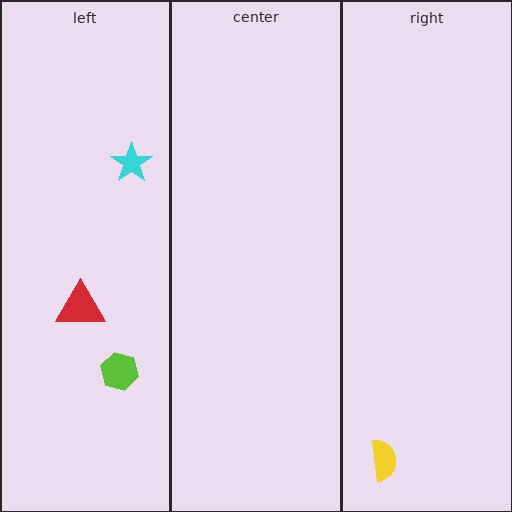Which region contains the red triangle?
The left region.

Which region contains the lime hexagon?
The left region.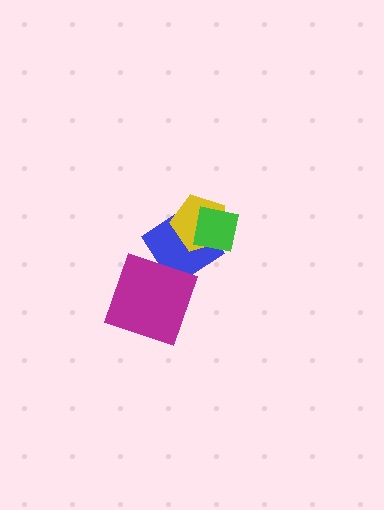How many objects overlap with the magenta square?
0 objects overlap with the magenta square.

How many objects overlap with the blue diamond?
2 objects overlap with the blue diamond.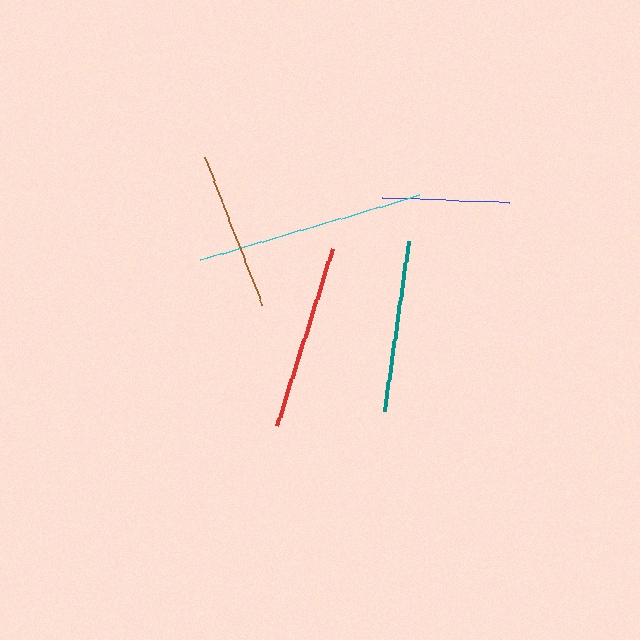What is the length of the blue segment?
The blue segment is approximately 127 pixels long.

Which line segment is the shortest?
The blue line is the shortest at approximately 127 pixels.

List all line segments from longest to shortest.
From longest to shortest: cyan, red, teal, brown, blue.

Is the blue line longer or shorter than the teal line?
The teal line is longer than the blue line.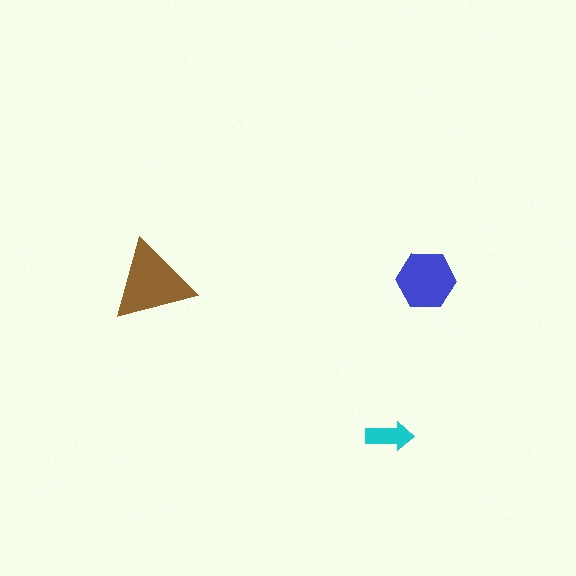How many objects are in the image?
There are 3 objects in the image.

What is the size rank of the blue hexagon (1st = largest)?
2nd.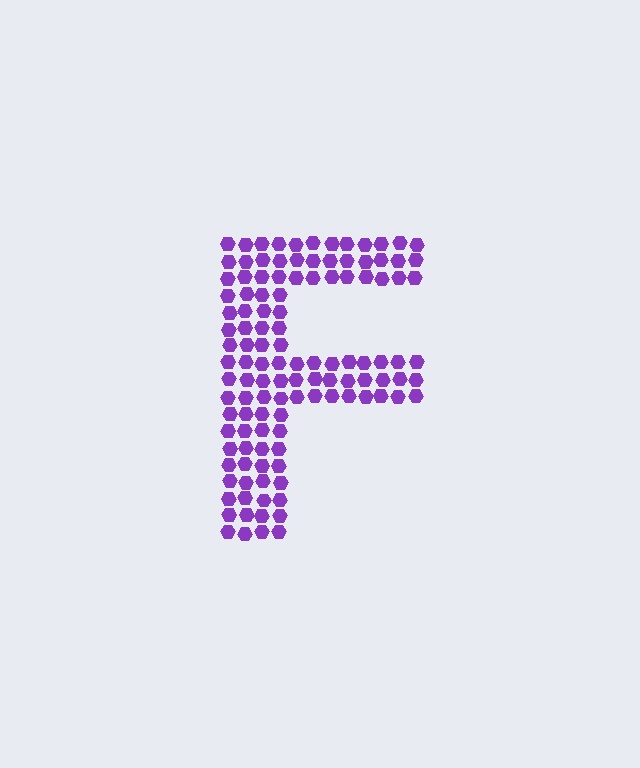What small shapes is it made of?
It is made of small hexagons.